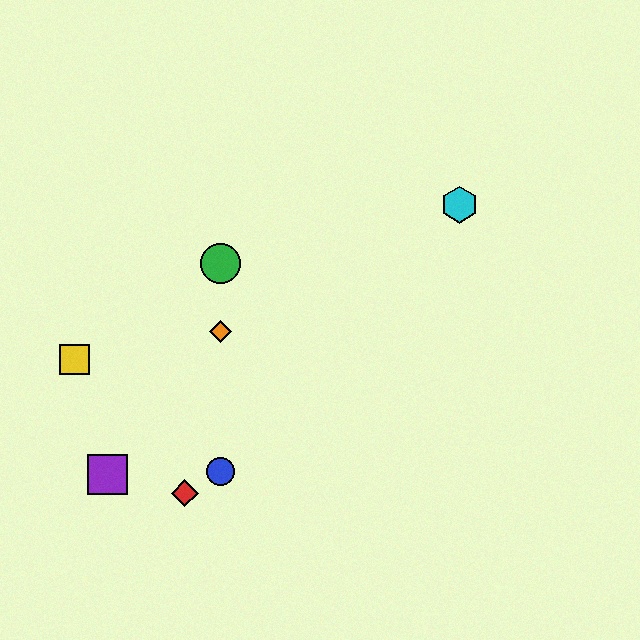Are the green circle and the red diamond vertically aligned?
No, the green circle is at x≈221 and the red diamond is at x≈185.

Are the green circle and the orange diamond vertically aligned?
Yes, both are at x≈221.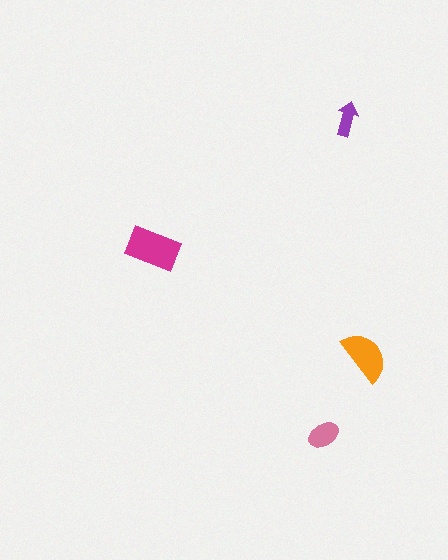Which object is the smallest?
The purple arrow.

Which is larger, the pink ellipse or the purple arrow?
The pink ellipse.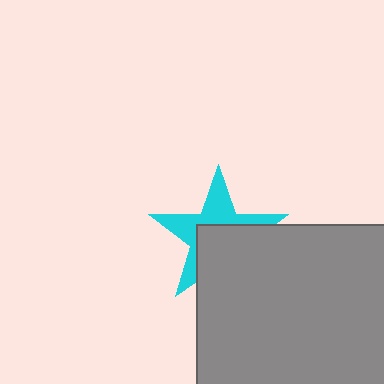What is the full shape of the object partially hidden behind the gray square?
The partially hidden object is a cyan star.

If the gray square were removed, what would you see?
You would see the complete cyan star.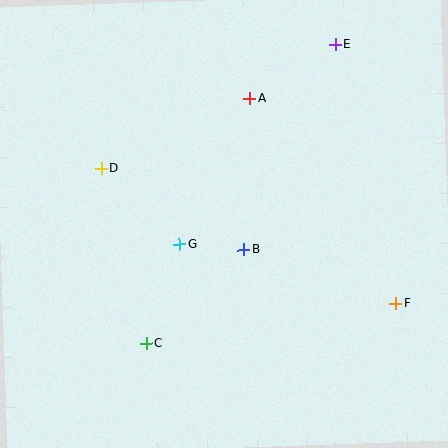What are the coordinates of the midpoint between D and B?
The midpoint between D and B is at (172, 209).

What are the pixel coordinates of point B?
Point B is at (244, 249).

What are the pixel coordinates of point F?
Point F is at (395, 303).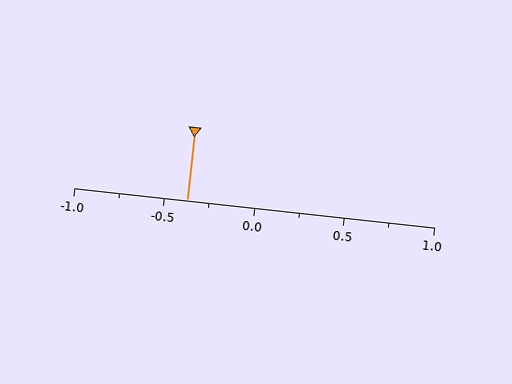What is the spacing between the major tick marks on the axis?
The major ticks are spaced 0.5 apart.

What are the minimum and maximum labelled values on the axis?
The axis runs from -1.0 to 1.0.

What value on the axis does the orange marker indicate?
The marker indicates approximately -0.38.